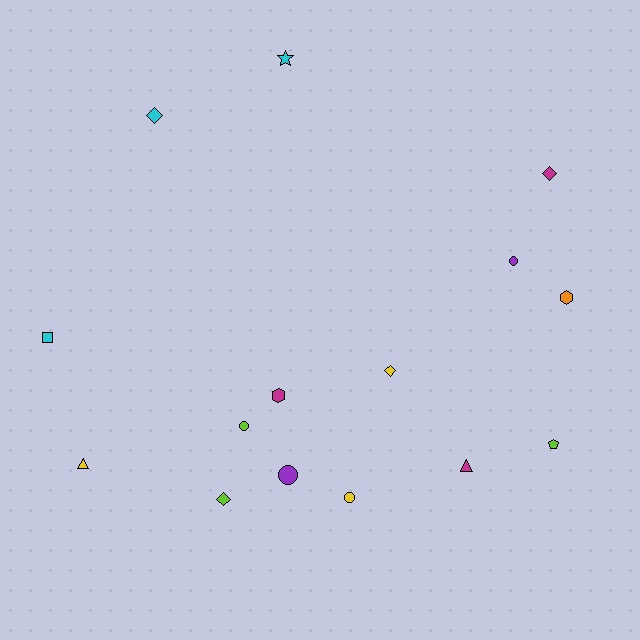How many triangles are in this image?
There are 2 triangles.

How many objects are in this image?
There are 15 objects.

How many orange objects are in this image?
There is 1 orange object.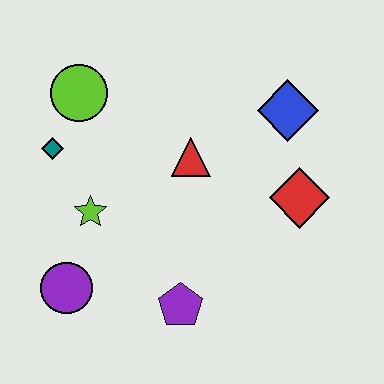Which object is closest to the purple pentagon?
The purple circle is closest to the purple pentagon.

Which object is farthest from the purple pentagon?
The lime circle is farthest from the purple pentagon.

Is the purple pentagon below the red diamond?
Yes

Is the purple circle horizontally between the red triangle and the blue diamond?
No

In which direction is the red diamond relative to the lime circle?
The red diamond is to the right of the lime circle.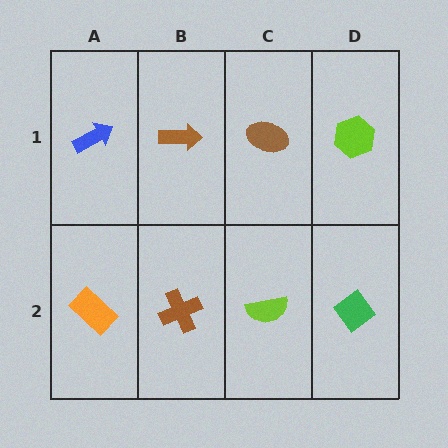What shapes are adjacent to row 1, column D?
A green diamond (row 2, column D), a brown ellipse (row 1, column C).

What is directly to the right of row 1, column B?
A brown ellipse.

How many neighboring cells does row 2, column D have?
2.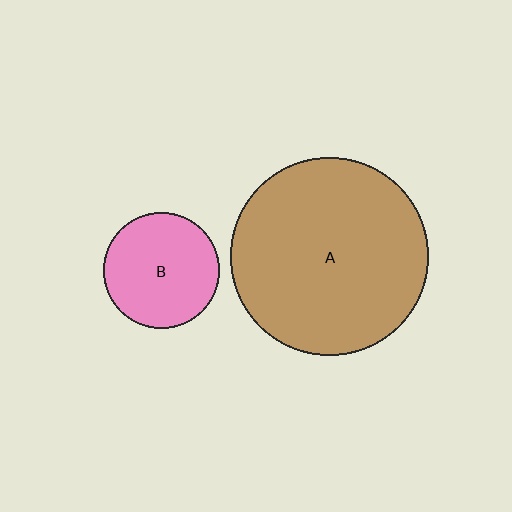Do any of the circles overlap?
No, none of the circles overlap.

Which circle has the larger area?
Circle A (brown).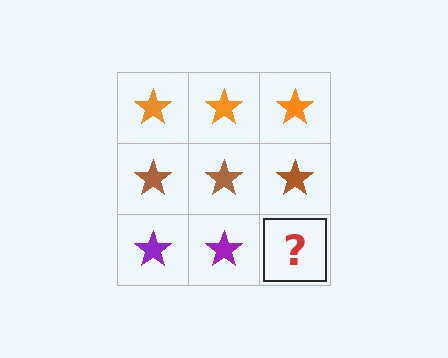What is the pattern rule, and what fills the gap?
The rule is that each row has a consistent color. The gap should be filled with a purple star.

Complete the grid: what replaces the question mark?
The question mark should be replaced with a purple star.